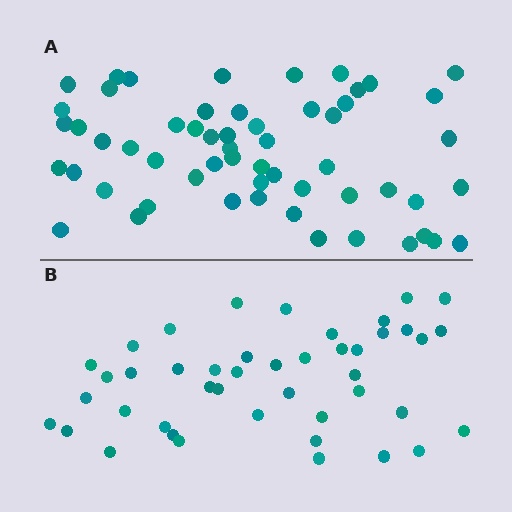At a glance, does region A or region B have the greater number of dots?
Region A (the top region) has more dots.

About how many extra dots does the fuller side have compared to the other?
Region A has approximately 15 more dots than region B.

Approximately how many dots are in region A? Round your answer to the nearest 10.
About 60 dots. (The exact count is 57, which rounds to 60.)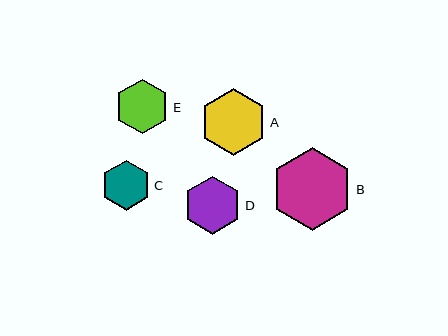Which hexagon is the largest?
Hexagon B is the largest with a size of approximately 82 pixels.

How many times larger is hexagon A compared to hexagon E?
Hexagon A is approximately 1.2 times the size of hexagon E.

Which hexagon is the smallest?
Hexagon C is the smallest with a size of approximately 50 pixels.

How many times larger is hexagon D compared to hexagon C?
Hexagon D is approximately 1.2 times the size of hexagon C.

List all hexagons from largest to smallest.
From largest to smallest: B, A, D, E, C.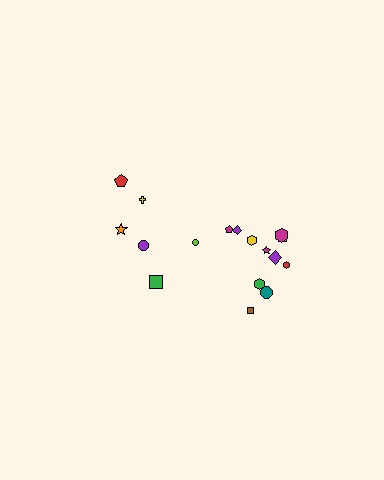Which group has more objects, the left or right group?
The right group.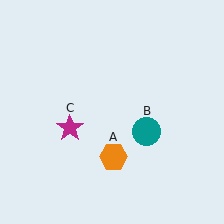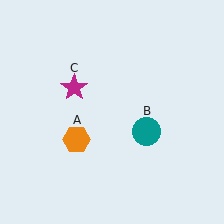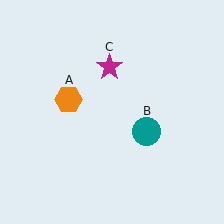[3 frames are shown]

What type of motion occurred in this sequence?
The orange hexagon (object A), magenta star (object C) rotated clockwise around the center of the scene.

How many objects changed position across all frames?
2 objects changed position: orange hexagon (object A), magenta star (object C).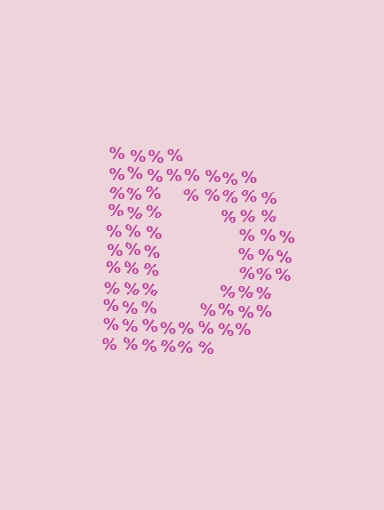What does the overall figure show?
The overall figure shows the letter D.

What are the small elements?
The small elements are percent signs.